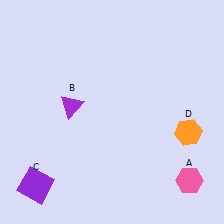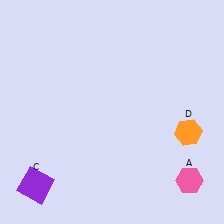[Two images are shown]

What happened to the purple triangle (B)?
The purple triangle (B) was removed in Image 2. It was in the top-left area of Image 1.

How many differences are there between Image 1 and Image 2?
There is 1 difference between the two images.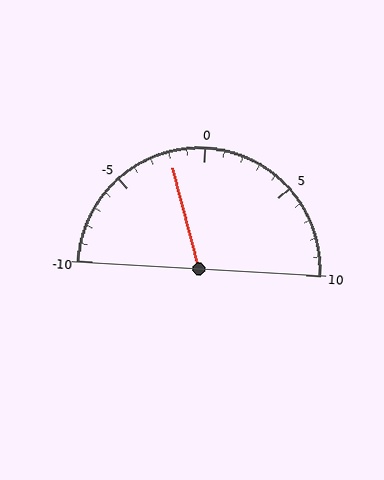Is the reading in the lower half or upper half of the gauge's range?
The reading is in the lower half of the range (-10 to 10).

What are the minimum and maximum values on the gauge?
The gauge ranges from -10 to 10.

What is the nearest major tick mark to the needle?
The nearest major tick mark is 0.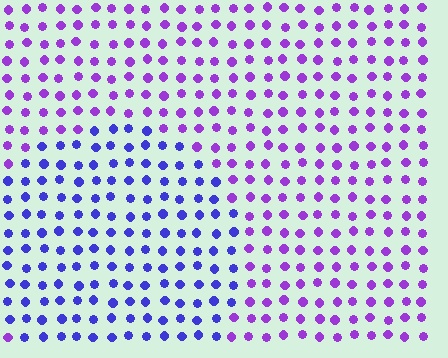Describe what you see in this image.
The image is filled with small purple elements in a uniform arrangement. A circle-shaped region is visible where the elements are tinted to a slightly different hue, forming a subtle color boundary.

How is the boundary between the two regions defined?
The boundary is defined purely by a slight shift in hue (about 36 degrees). Spacing, size, and orientation are identical on both sides.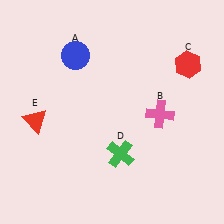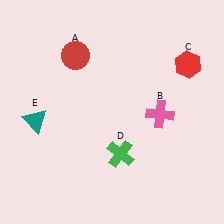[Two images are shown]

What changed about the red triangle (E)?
In Image 1, E is red. In Image 2, it changed to teal.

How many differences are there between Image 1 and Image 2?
There are 2 differences between the two images.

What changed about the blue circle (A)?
In Image 1, A is blue. In Image 2, it changed to red.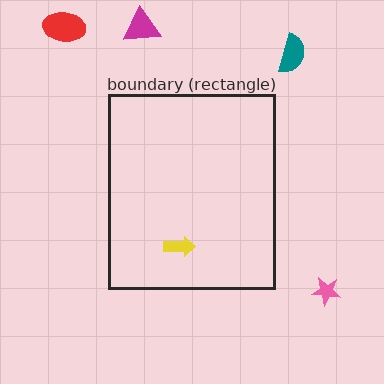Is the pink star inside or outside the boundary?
Outside.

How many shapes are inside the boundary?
1 inside, 4 outside.